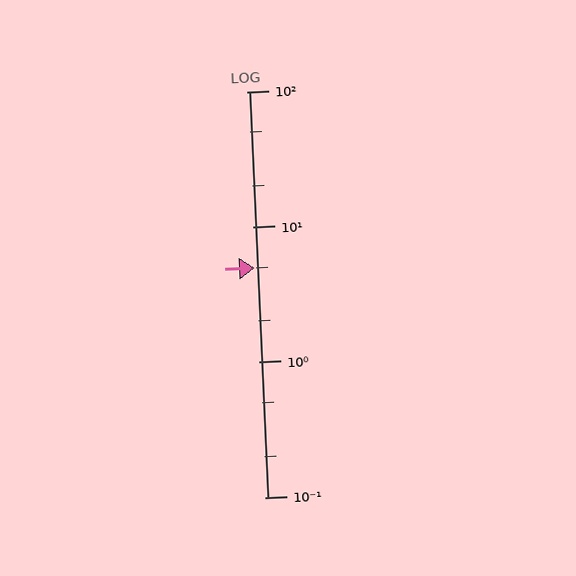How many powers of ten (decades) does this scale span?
The scale spans 3 decades, from 0.1 to 100.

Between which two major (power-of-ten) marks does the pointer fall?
The pointer is between 1 and 10.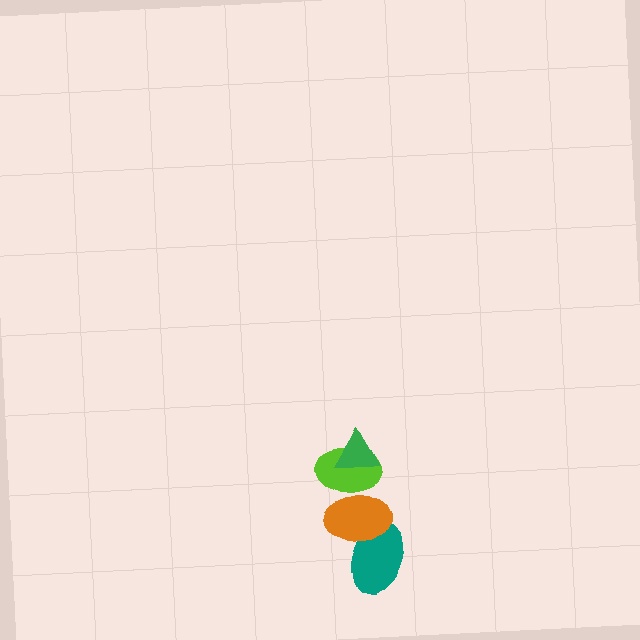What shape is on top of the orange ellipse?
The lime ellipse is on top of the orange ellipse.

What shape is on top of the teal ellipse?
The orange ellipse is on top of the teal ellipse.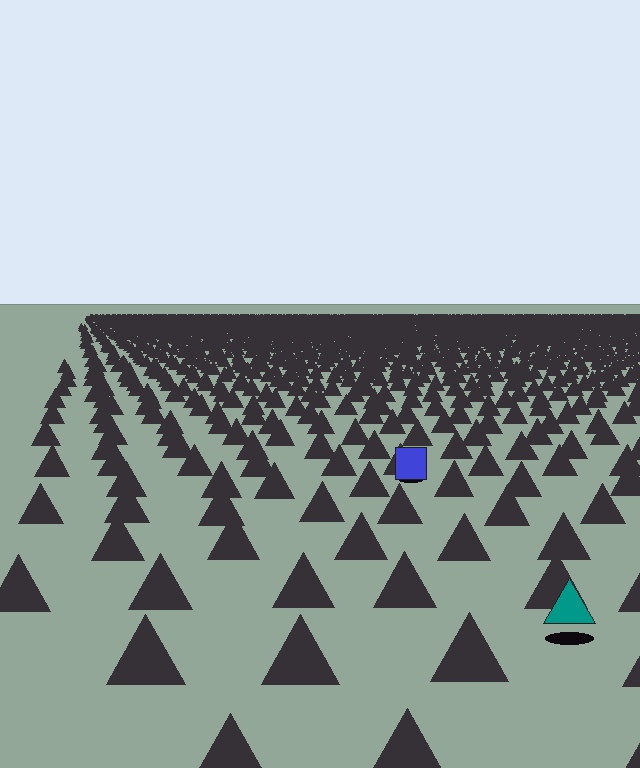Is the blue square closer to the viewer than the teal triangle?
No. The teal triangle is closer — you can tell from the texture gradient: the ground texture is coarser near it.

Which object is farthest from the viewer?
The blue square is farthest from the viewer. It appears smaller and the ground texture around it is denser.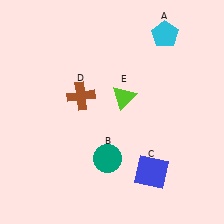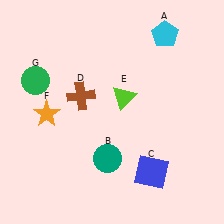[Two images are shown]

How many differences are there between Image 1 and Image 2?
There are 2 differences between the two images.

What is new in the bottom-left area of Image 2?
An orange star (F) was added in the bottom-left area of Image 2.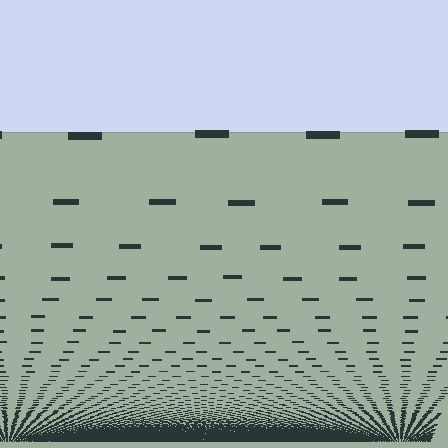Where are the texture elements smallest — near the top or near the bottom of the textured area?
Near the bottom.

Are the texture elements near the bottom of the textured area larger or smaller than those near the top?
Smaller. The gradient is inverted — elements near the bottom are smaller and denser.